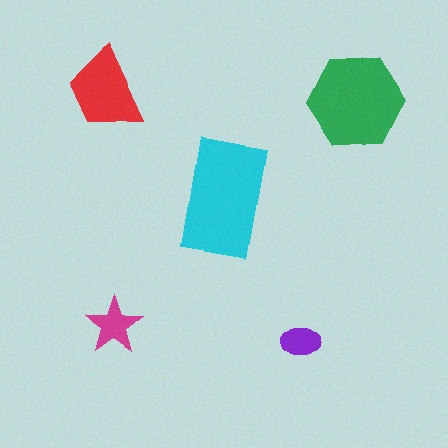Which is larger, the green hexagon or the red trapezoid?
The green hexagon.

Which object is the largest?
The cyan rectangle.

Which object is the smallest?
The purple ellipse.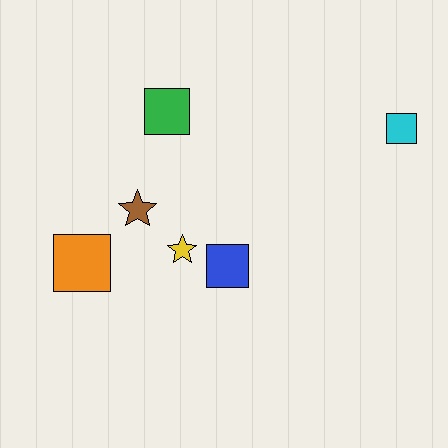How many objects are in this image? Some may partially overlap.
There are 6 objects.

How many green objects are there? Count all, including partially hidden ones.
There is 1 green object.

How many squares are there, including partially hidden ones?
There are 4 squares.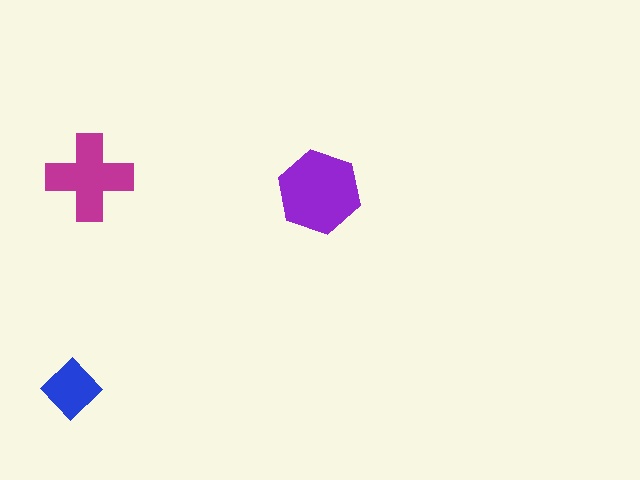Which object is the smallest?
The blue diamond.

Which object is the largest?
The purple hexagon.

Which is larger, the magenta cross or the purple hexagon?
The purple hexagon.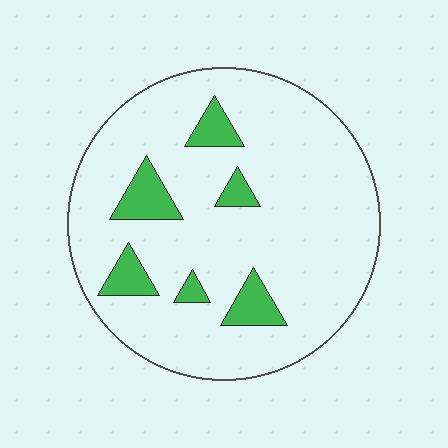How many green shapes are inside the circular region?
6.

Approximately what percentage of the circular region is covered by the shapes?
Approximately 10%.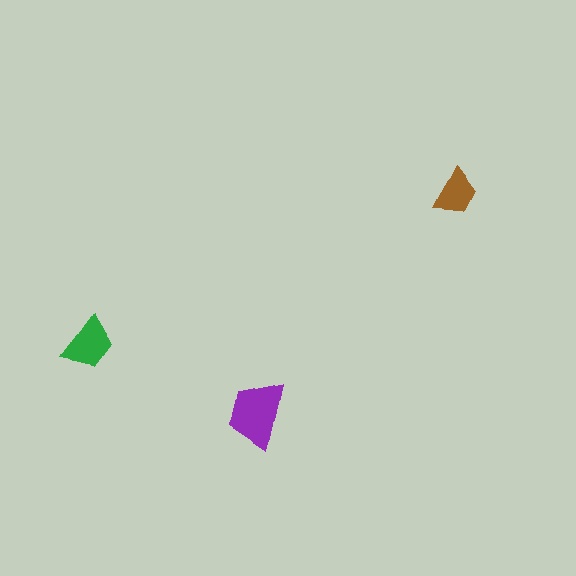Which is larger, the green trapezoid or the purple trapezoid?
The purple one.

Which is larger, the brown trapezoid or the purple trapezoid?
The purple one.